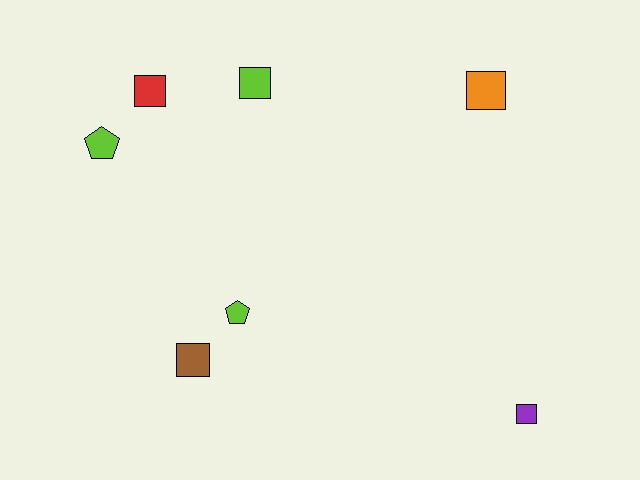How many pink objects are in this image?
There are no pink objects.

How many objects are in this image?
There are 7 objects.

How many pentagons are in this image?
There are 2 pentagons.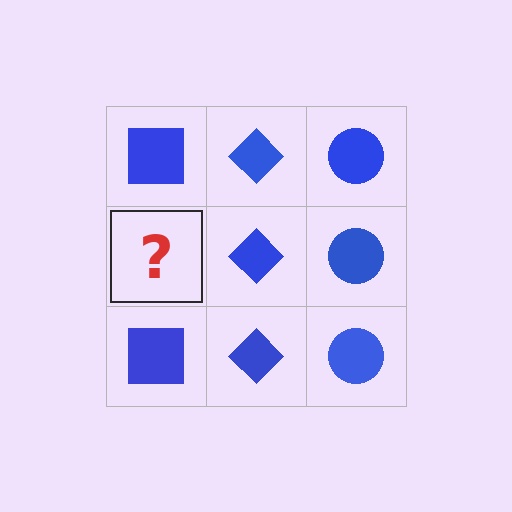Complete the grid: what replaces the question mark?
The question mark should be replaced with a blue square.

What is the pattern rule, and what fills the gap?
The rule is that each column has a consistent shape. The gap should be filled with a blue square.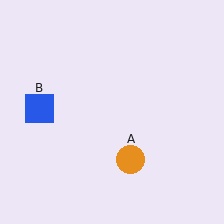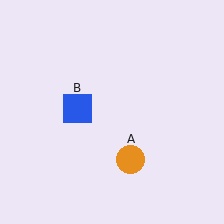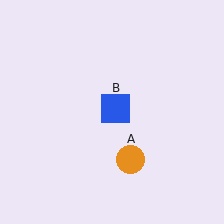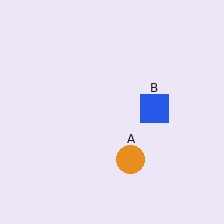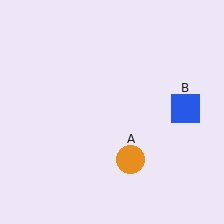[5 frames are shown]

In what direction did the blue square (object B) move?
The blue square (object B) moved right.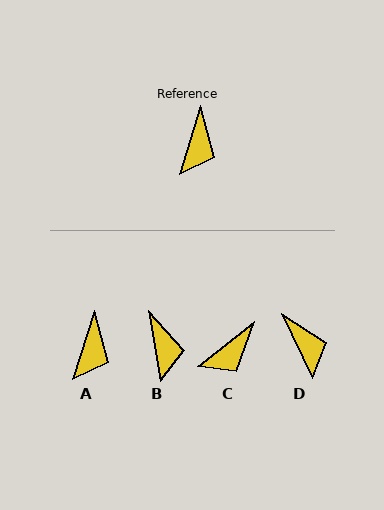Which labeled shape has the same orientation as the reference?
A.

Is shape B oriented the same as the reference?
No, it is off by about 27 degrees.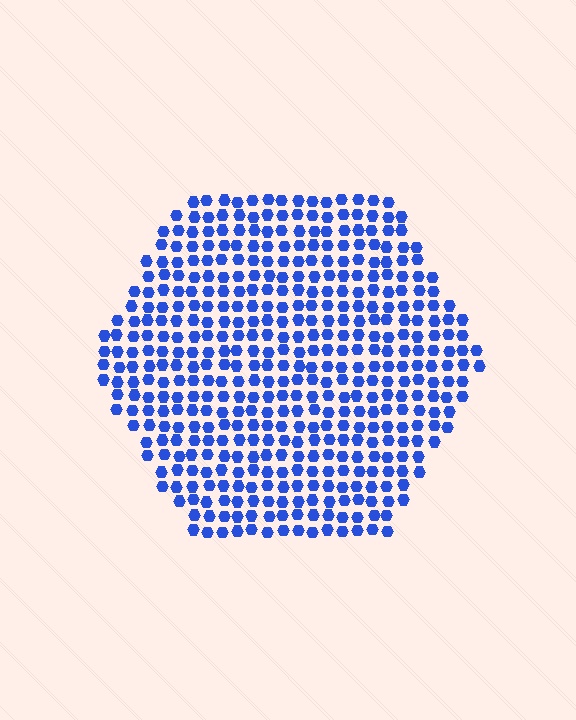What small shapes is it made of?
It is made of small hexagons.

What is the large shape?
The large shape is a hexagon.